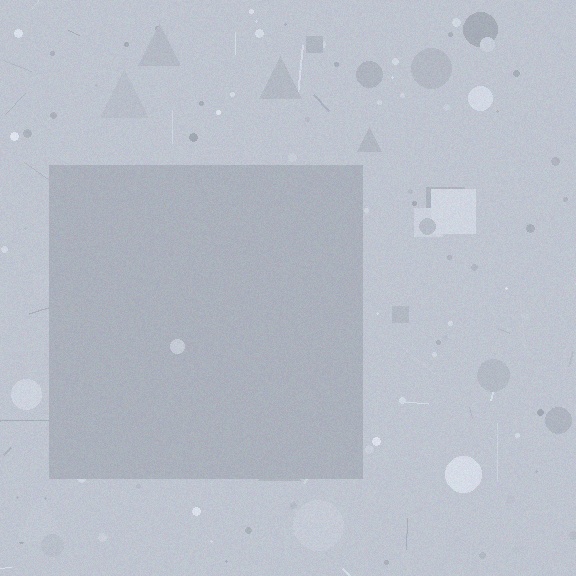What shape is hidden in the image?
A square is hidden in the image.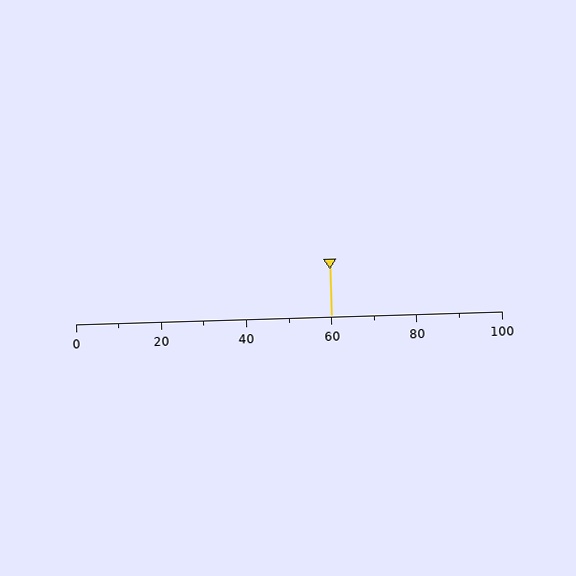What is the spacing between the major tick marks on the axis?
The major ticks are spaced 20 apart.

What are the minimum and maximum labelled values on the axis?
The axis runs from 0 to 100.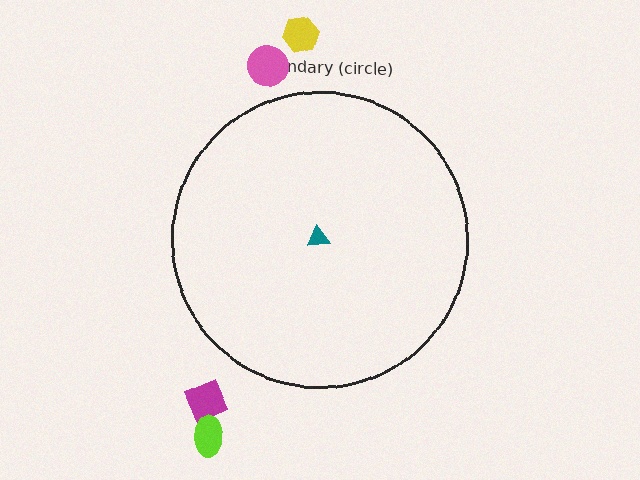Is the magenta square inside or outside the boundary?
Outside.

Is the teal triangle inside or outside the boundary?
Inside.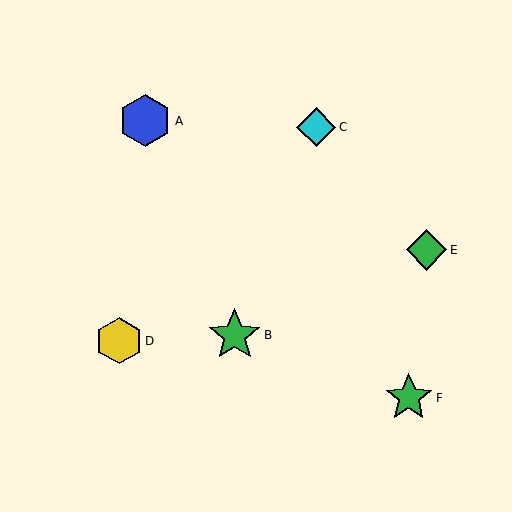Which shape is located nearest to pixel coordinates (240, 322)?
The green star (labeled B) at (235, 335) is nearest to that location.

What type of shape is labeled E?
Shape E is a green diamond.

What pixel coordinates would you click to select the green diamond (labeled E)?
Click at (427, 250) to select the green diamond E.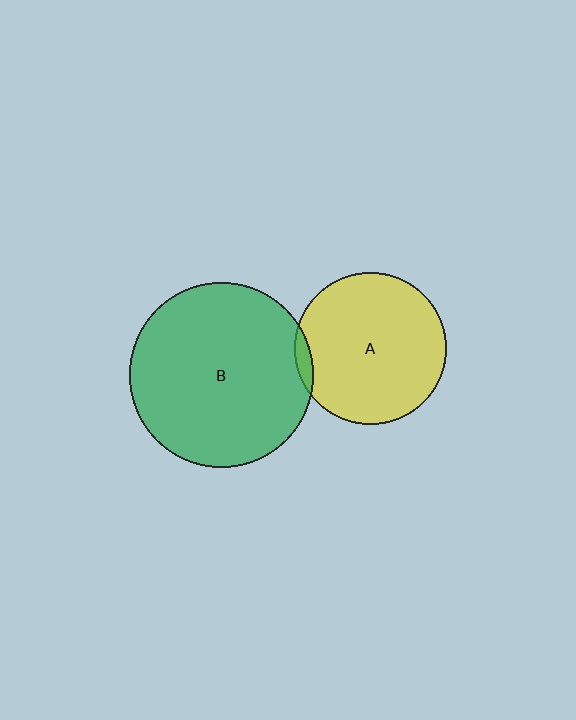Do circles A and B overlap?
Yes.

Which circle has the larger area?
Circle B (green).